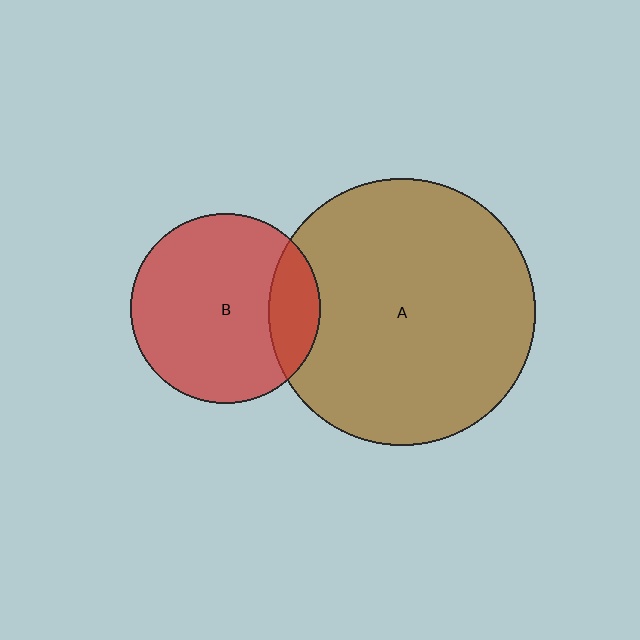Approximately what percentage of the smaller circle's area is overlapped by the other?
Approximately 20%.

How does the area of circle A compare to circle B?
Approximately 2.0 times.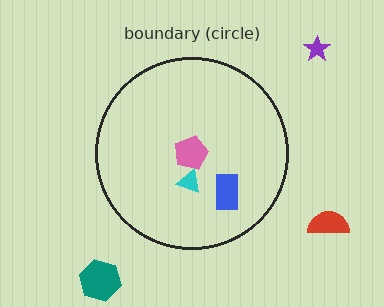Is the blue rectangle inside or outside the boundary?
Inside.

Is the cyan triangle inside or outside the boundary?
Inside.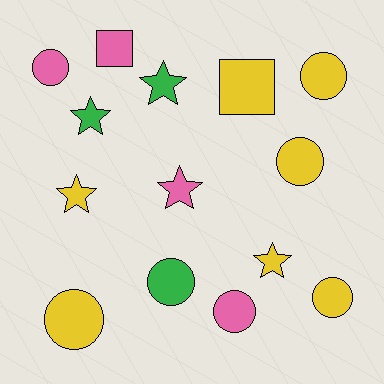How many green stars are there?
There are 2 green stars.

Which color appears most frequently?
Yellow, with 7 objects.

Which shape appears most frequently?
Circle, with 7 objects.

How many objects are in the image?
There are 14 objects.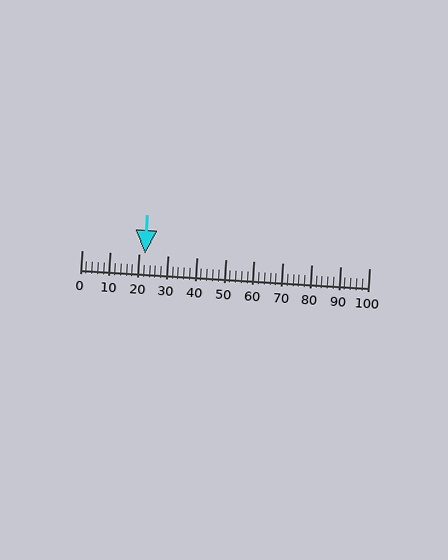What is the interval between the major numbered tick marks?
The major tick marks are spaced 10 units apart.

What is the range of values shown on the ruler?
The ruler shows values from 0 to 100.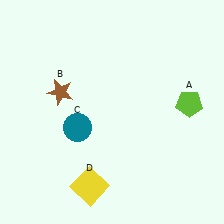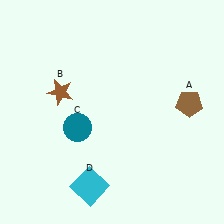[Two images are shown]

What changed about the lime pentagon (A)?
In Image 1, A is lime. In Image 2, it changed to brown.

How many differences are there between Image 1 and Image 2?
There are 2 differences between the two images.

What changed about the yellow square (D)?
In Image 1, D is yellow. In Image 2, it changed to cyan.